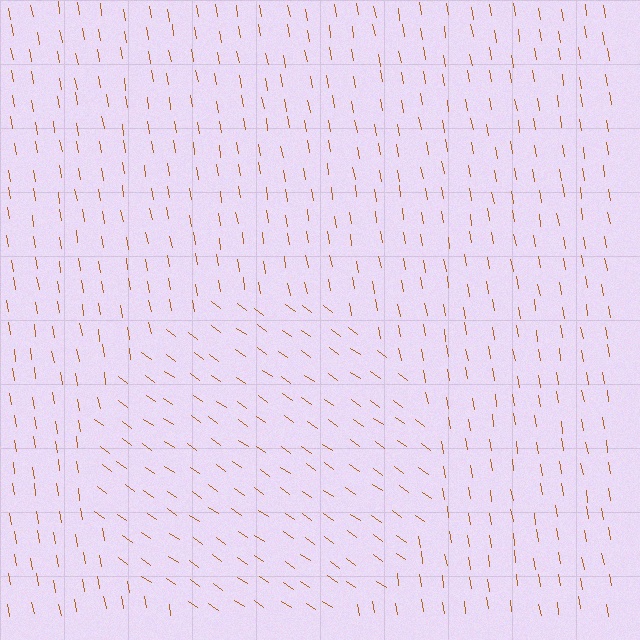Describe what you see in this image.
The image is filled with small brown line segments. A circle region in the image has lines oriented differently from the surrounding lines, creating a visible texture boundary.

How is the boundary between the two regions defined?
The boundary is defined purely by a change in line orientation (approximately 45 degrees difference). All lines are the same color and thickness.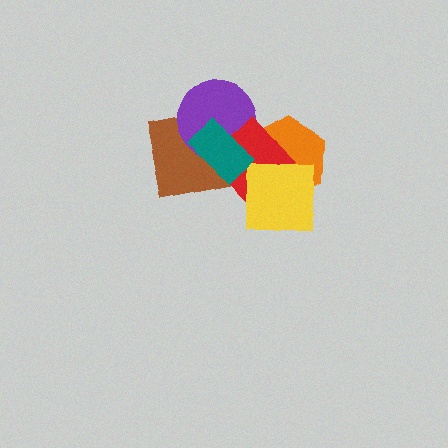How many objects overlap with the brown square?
3 objects overlap with the brown square.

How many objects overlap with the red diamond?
5 objects overlap with the red diamond.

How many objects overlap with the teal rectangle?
4 objects overlap with the teal rectangle.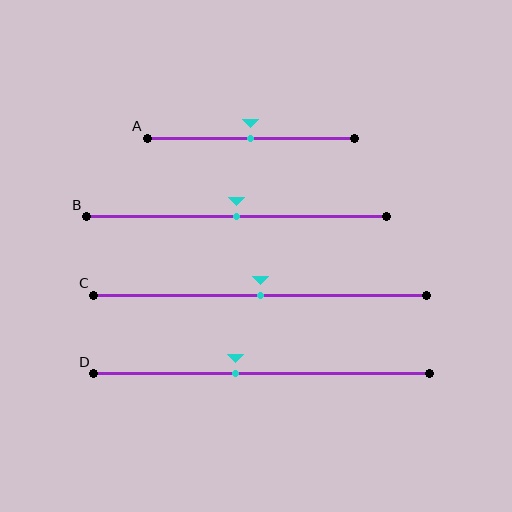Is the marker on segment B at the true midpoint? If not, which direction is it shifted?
Yes, the marker on segment B is at the true midpoint.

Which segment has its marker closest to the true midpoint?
Segment A has its marker closest to the true midpoint.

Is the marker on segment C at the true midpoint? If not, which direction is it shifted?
Yes, the marker on segment C is at the true midpoint.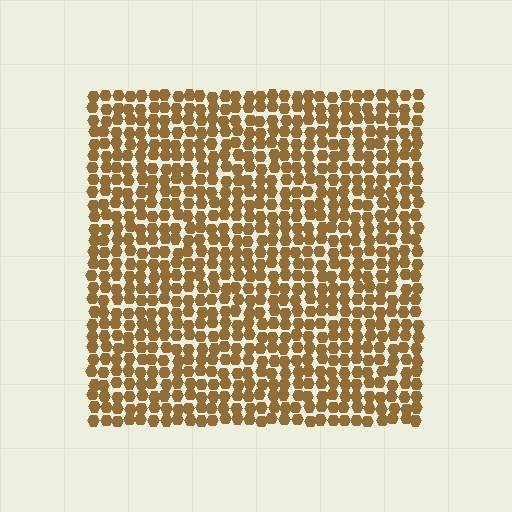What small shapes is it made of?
It is made of small hexagons.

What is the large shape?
The large shape is a square.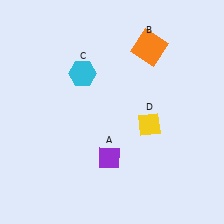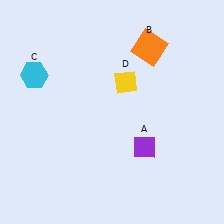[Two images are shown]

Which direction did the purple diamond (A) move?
The purple diamond (A) moved right.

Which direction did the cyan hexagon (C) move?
The cyan hexagon (C) moved left.